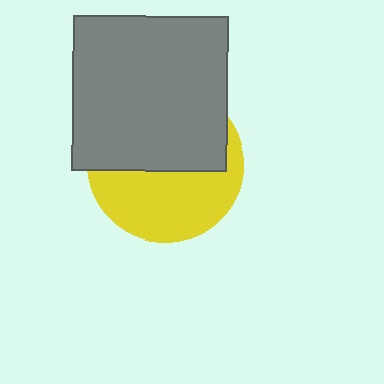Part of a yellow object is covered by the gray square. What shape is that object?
It is a circle.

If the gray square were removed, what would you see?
You would see the complete yellow circle.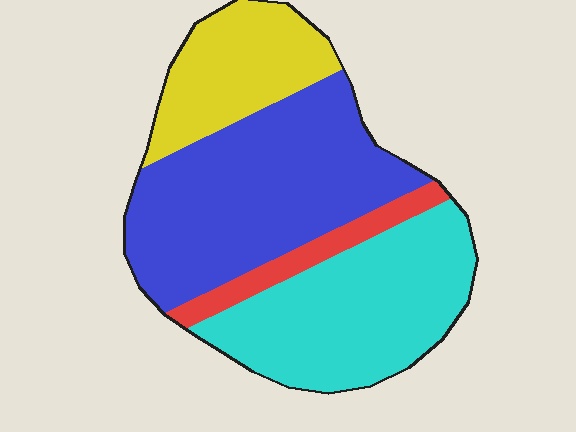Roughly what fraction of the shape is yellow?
Yellow takes up between a sixth and a third of the shape.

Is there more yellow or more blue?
Blue.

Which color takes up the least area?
Red, at roughly 10%.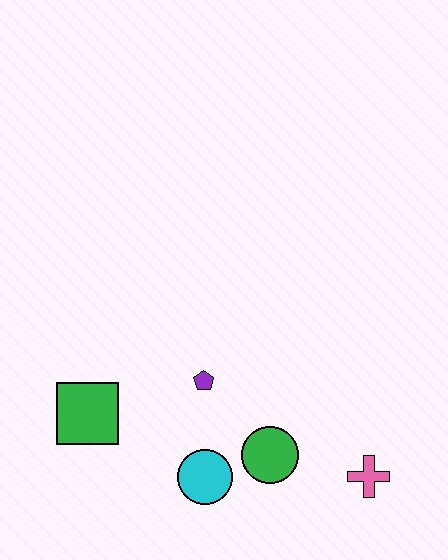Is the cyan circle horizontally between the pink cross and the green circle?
No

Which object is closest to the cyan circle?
The green circle is closest to the cyan circle.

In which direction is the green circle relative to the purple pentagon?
The green circle is below the purple pentagon.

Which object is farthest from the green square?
The pink cross is farthest from the green square.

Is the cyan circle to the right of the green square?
Yes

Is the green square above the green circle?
Yes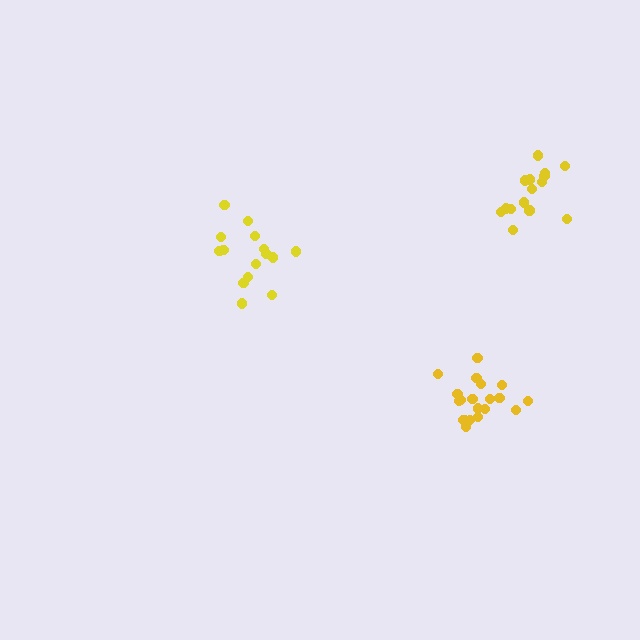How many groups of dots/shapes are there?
There are 3 groups.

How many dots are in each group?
Group 1: 15 dots, Group 2: 15 dots, Group 3: 20 dots (50 total).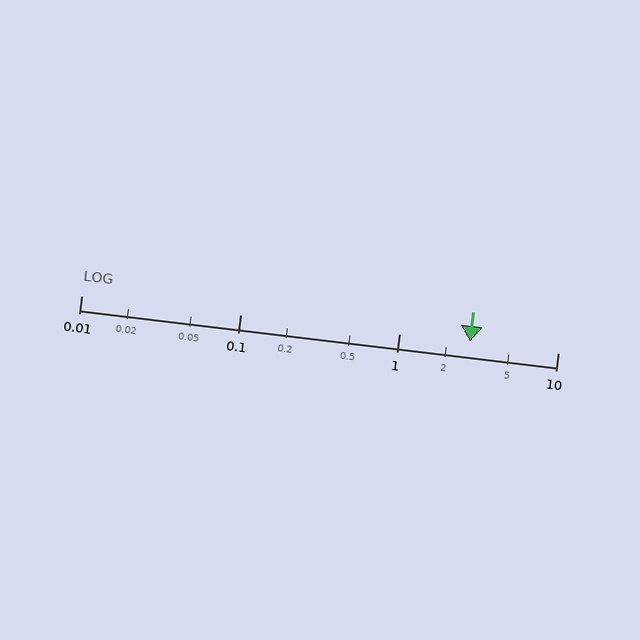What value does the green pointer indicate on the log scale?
The pointer indicates approximately 2.8.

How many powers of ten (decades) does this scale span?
The scale spans 3 decades, from 0.01 to 10.